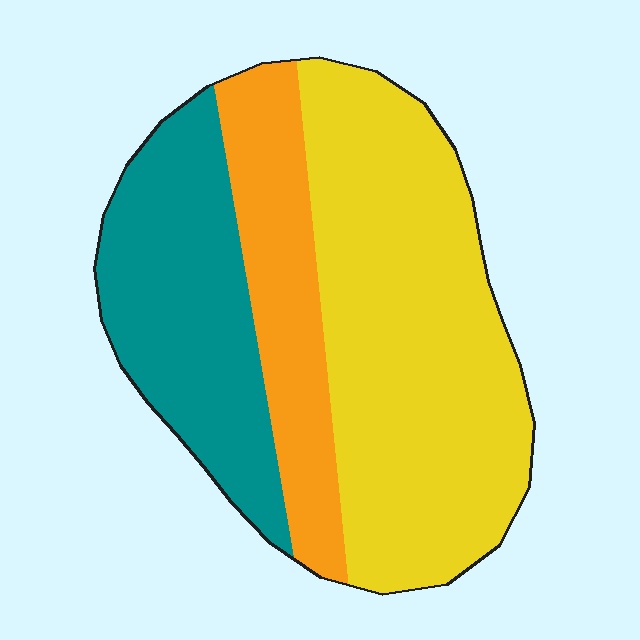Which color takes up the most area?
Yellow, at roughly 50%.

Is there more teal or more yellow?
Yellow.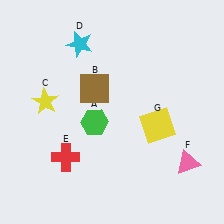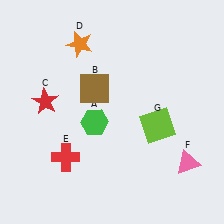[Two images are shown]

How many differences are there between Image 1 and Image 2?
There are 3 differences between the two images.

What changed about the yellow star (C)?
In Image 1, C is yellow. In Image 2, it changed to red.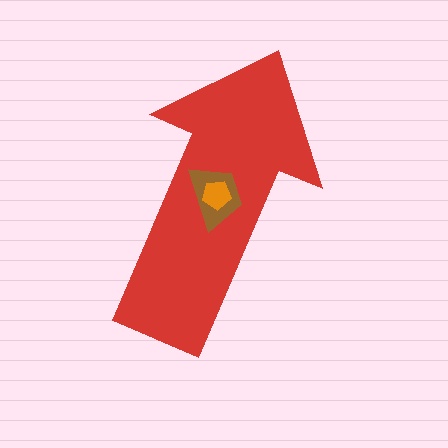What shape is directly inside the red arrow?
The brown trapezoid.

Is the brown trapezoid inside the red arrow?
Yes.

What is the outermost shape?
The red arrow.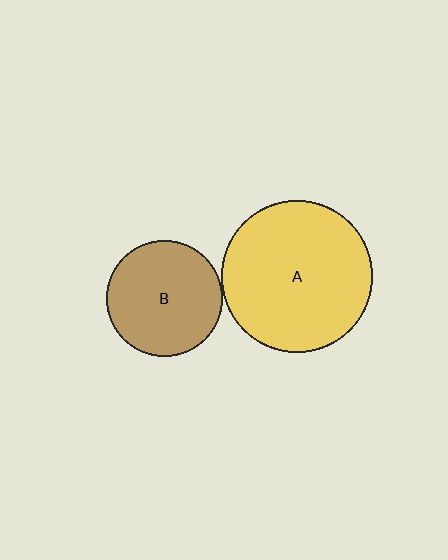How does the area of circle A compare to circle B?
Approximately 1.7 times.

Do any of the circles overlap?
No, none of the circles overlap.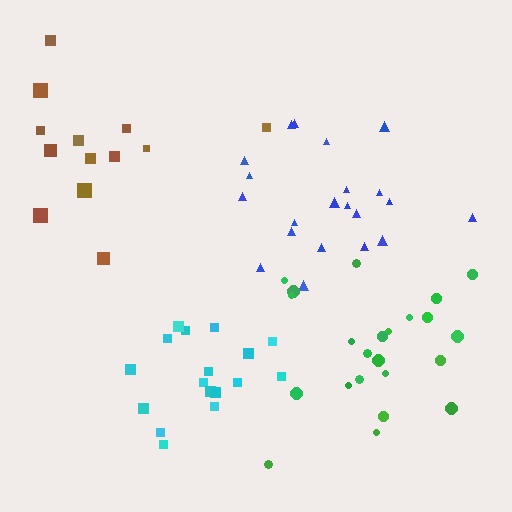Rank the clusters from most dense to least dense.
cyan, blue, green, brown.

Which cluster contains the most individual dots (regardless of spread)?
Green (23).